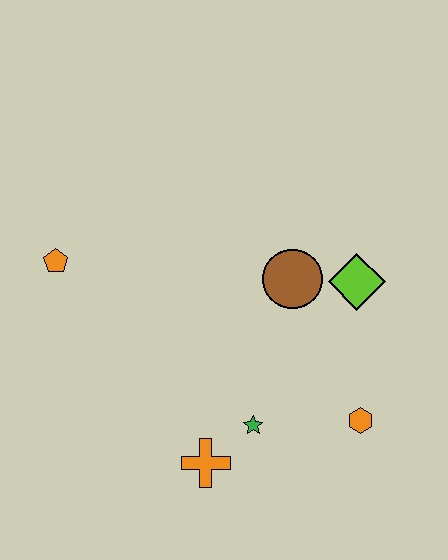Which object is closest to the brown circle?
The lime diamond is closest to the brown circle.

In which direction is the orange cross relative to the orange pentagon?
The orange cross is below the orange pentagon.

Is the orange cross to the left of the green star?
Yes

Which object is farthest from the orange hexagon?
The orange pentagon is farthest from the orange hexagon.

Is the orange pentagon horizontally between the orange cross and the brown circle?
No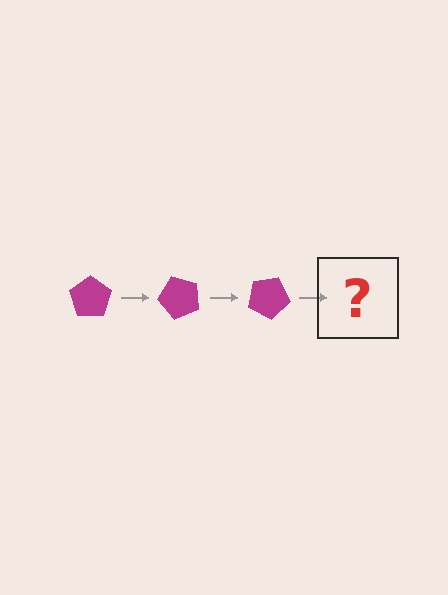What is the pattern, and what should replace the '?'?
The pattern is that the pentagon rotates 50 degrees each step. The '?' should be a magenta pentagon rotated 150 degrees.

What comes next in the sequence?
The next element should be a magenta pentagon rotated 150 degrees.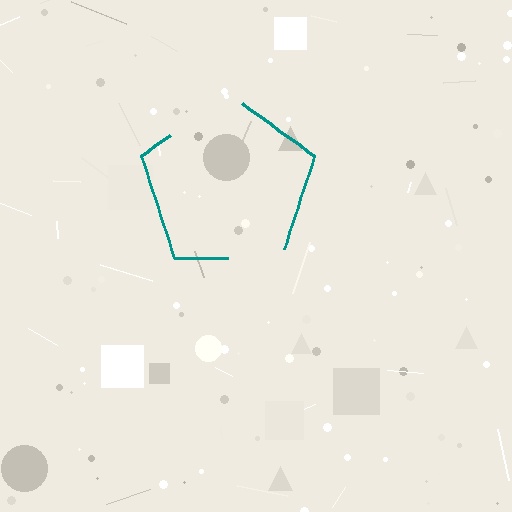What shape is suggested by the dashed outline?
The dashed outline suggests a pentagon.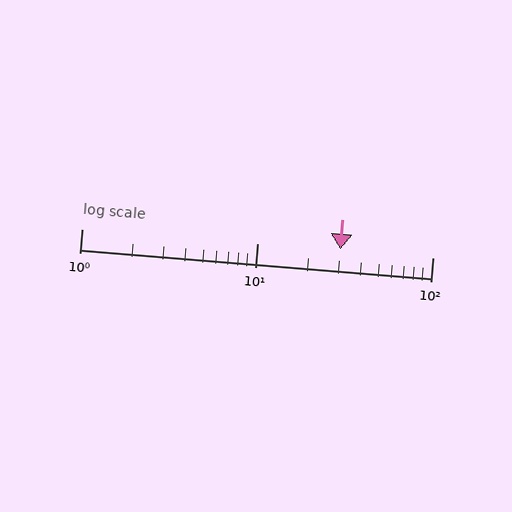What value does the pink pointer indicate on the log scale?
The pointer indicates approximately 30.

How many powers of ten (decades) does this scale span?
The scale spans 2 decades, from 1 to 100.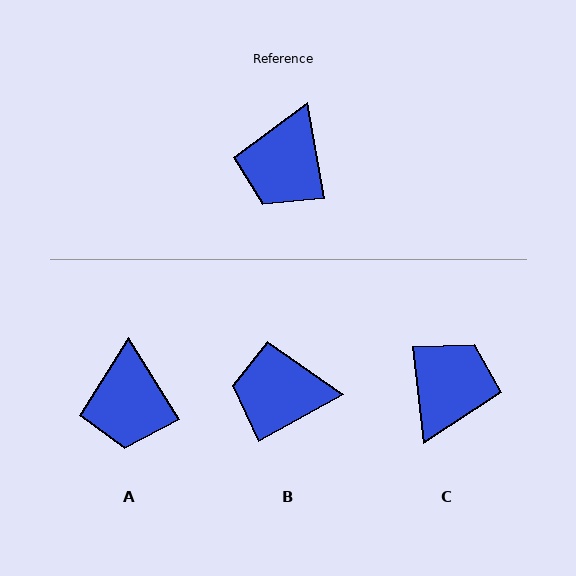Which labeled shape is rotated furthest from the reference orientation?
C, about 177 degrees away.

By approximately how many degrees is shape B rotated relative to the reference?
Approximately 71 degrees clockwise.